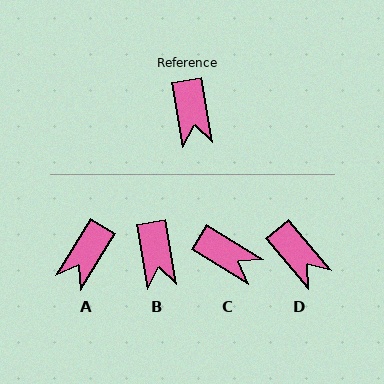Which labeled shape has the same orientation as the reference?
B.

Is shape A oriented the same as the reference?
No, it is off by about 41 degrees.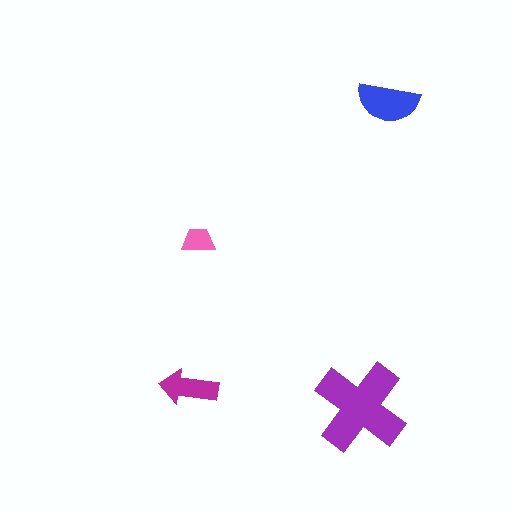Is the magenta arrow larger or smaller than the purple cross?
Smaller.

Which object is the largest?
The purple cross.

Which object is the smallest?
The pink trapezoid.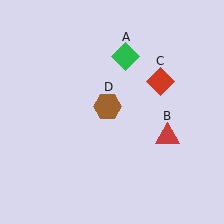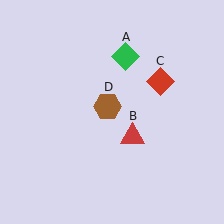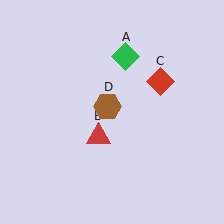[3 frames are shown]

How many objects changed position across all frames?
1 object changed position: red triangle (object B).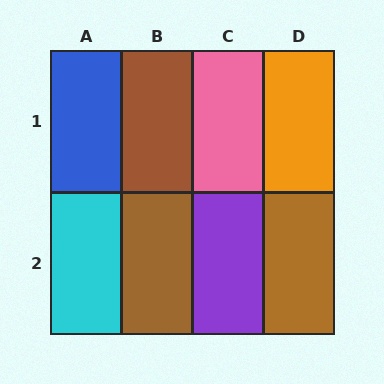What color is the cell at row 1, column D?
Orange.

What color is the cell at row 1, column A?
Blue.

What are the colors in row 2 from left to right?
Cyan, brown, purple, brown.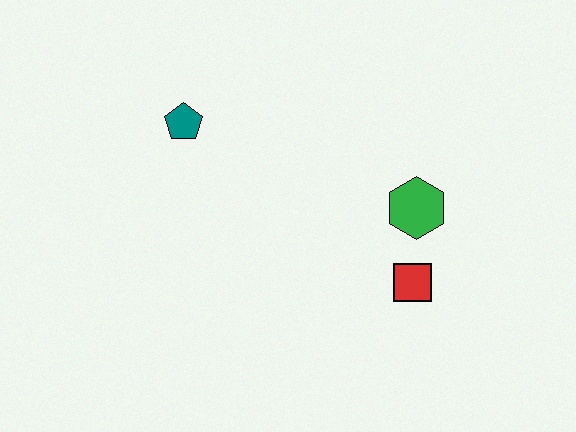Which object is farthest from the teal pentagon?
The red square is farthest from the teal pentagon.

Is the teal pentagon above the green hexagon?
Yes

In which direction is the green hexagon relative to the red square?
The green hexagon is above the red square.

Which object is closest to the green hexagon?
The red square is closest to the green hexagon.